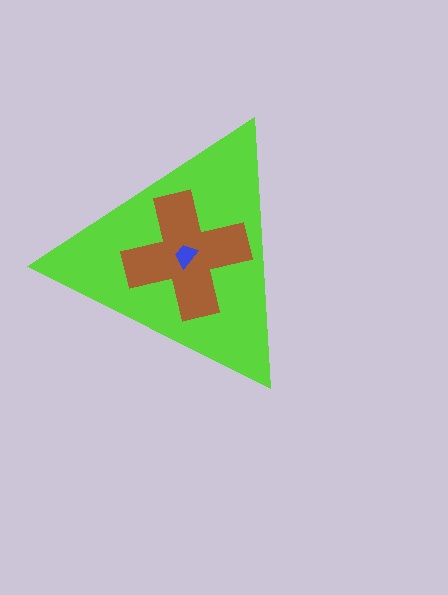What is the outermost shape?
The lime triangle.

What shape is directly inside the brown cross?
The blue trapezoid.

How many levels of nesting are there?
3.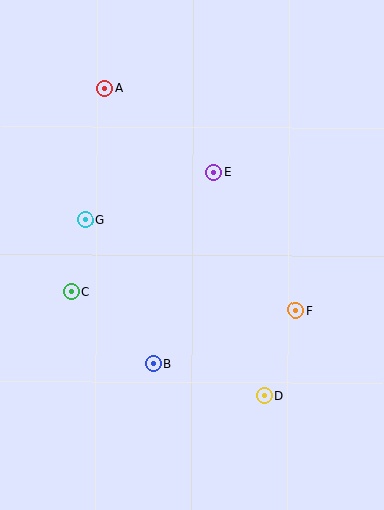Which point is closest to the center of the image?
Point E at (214, 173) is closest to the center.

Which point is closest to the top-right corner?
Point E is closest to the top-right corner.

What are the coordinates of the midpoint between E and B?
The midpoint between E and B is at (184, 268).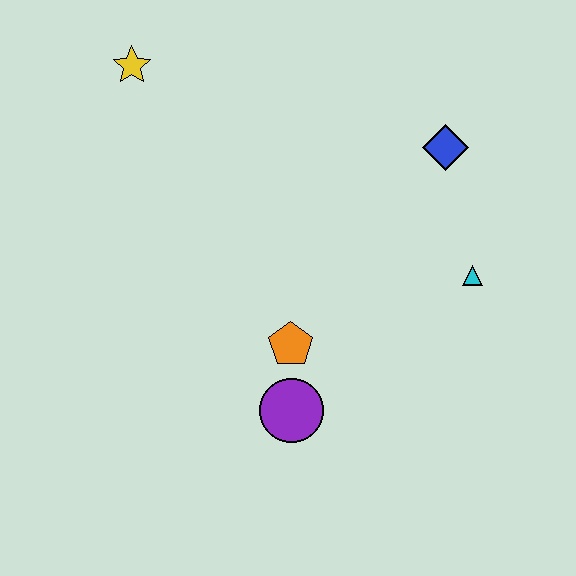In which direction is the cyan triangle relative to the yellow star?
The cyan triangle is to the right of the yellow star.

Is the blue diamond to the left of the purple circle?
No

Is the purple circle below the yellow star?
Yes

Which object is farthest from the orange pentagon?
The yellow star is farthest from the orange pentagon.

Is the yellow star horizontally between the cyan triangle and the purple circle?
No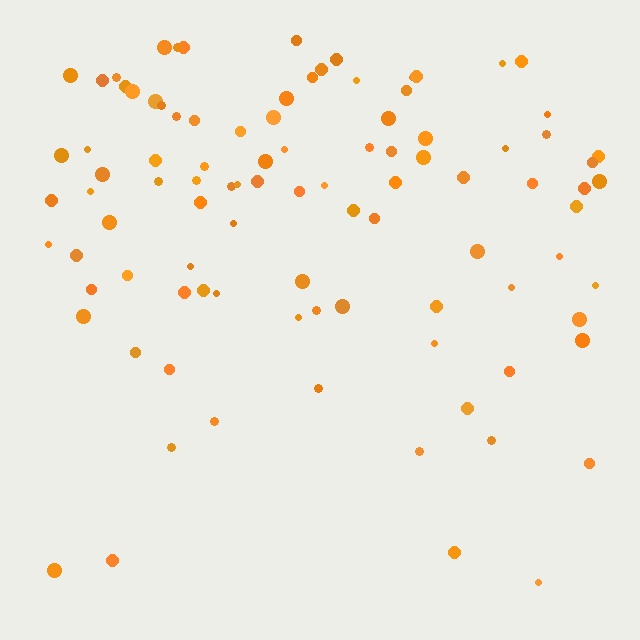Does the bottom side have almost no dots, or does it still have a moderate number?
Still a moderate number, just noticeably fewer than the top.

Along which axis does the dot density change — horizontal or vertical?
Vertical.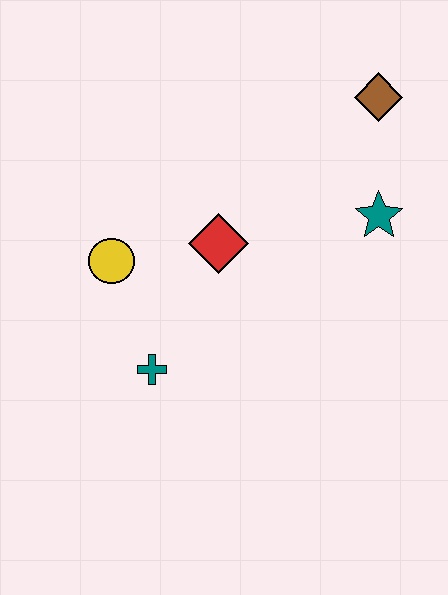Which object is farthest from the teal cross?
The brown diamond is farthest from the teal cross.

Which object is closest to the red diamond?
The yellow circle is closest to the red diamond.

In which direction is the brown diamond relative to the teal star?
The brown diamond is above the teal star.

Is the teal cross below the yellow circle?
Yes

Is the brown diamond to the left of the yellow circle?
No